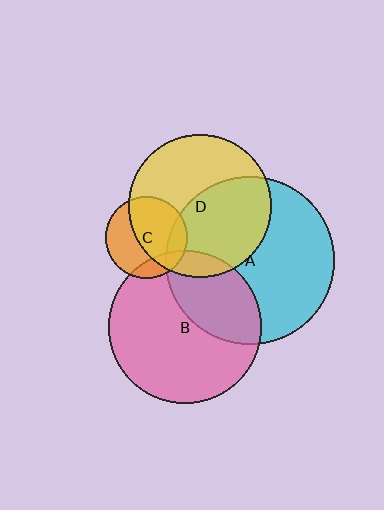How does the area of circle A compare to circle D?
Approximately 1.4 times.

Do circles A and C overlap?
Yes.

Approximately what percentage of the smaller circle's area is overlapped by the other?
Approximately 15%.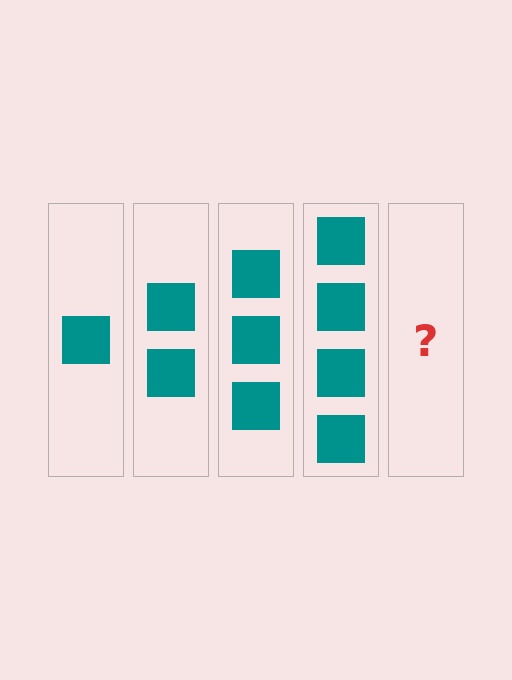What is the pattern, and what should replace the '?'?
The pattern is that each step adds one more square. The '?' should be 5 squares.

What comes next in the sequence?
The next element should be 5 squares.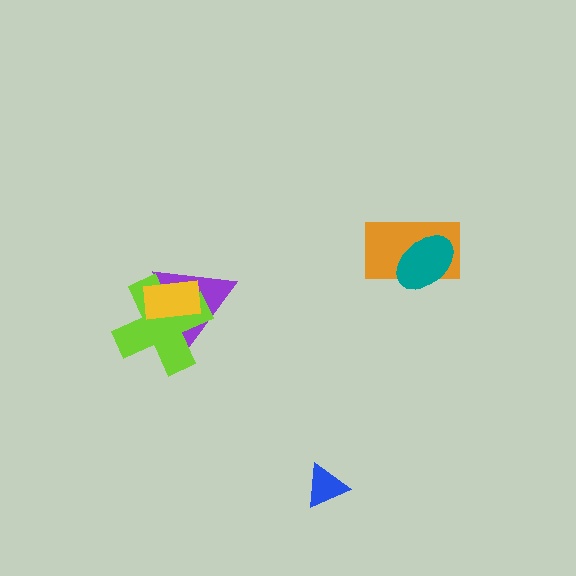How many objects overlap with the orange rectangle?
1 object overlaps with the orange rectangle.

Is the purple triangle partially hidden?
Yes, it is partially covered by another shape.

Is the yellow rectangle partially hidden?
No, no other shape covers it.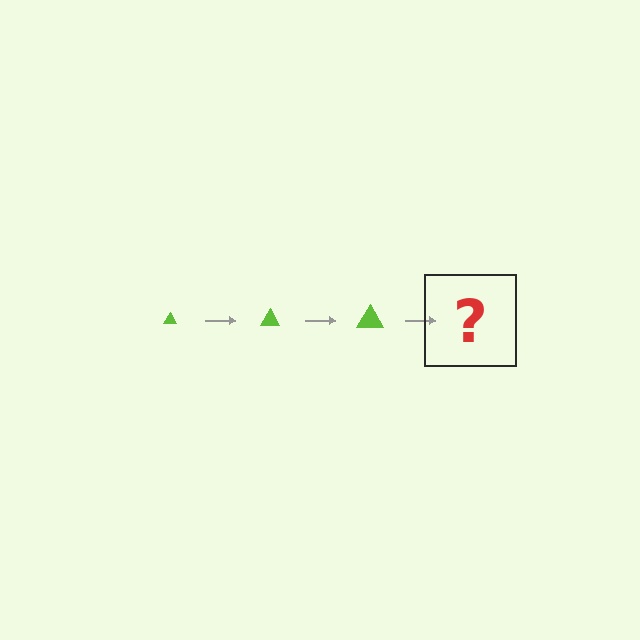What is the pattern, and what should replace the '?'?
The pattern is that the triangle gets progressively larger each step. The '?' should be a lime triangle, larger than the previous one.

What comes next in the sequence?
The next element should be a lime triangle, larger than the previous one.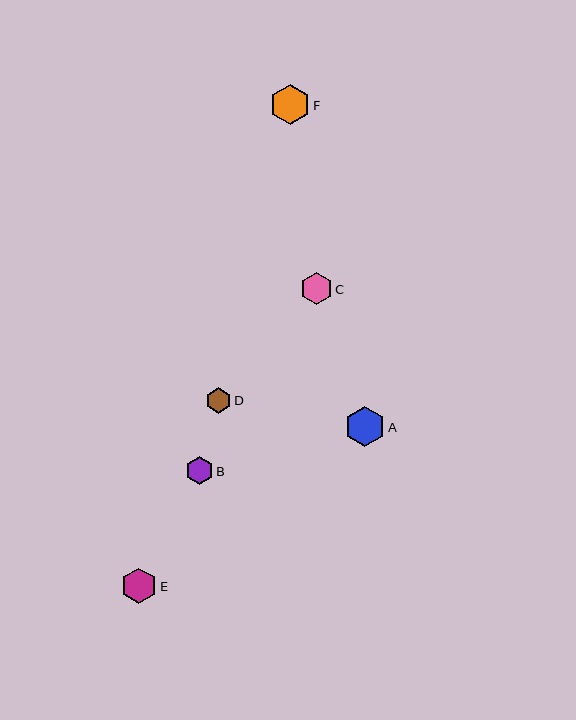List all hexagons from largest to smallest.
From largest to smallest: A, F, E, C, B, D.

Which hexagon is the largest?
Hexagon A is the largest with a size of approximately 40 pixels.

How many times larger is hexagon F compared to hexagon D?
Hexagon F is approximately 1.6 times the size of hexagon D.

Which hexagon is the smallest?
Hexagon D is the smallest with a size of approximately 26 pixels.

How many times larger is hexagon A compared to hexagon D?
Hexagon A is approximately 1.6 times the size of hexagon D.